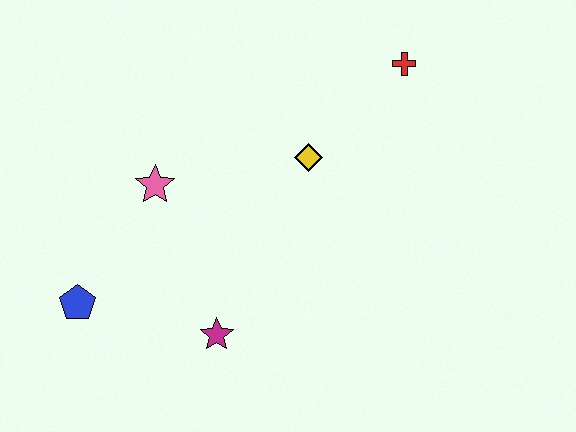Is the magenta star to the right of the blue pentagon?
Yes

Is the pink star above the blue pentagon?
Yes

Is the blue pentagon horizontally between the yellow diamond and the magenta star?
No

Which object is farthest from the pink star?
The red cross is farthest from the pink star.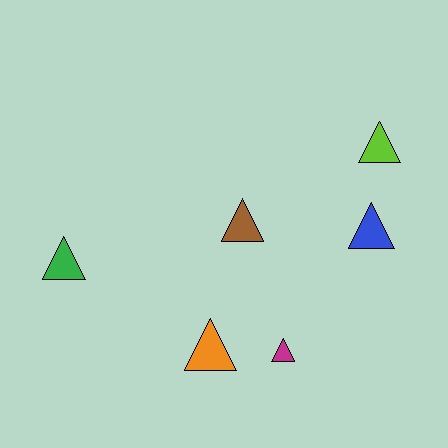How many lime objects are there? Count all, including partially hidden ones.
There is 1 lime object.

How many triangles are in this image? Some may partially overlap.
There are 6 triangles.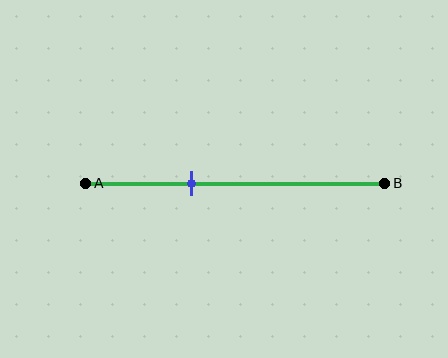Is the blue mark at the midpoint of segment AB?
No, the mark is at about 35% from A, not at the 50% midpoint.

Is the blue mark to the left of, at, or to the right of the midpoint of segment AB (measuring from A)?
The blue mark is to the left of the midpoint of segment AB.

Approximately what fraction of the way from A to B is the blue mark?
The blue mark is approximately 35% of the way from A to B.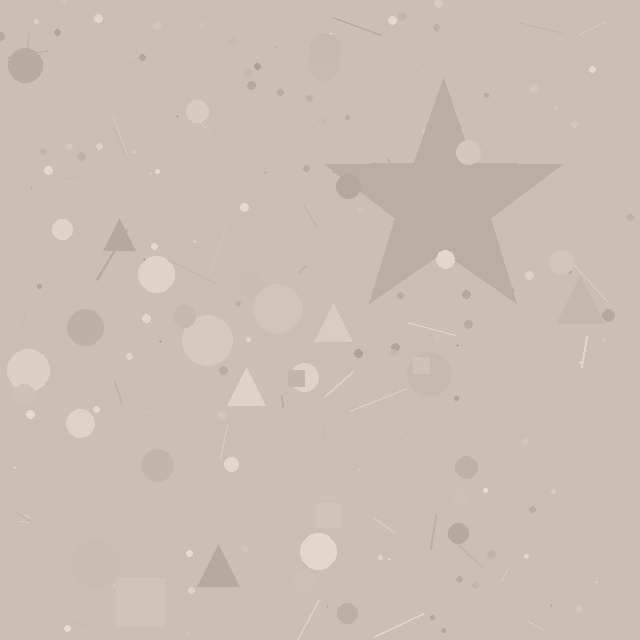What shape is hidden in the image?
A star is hidden in the image.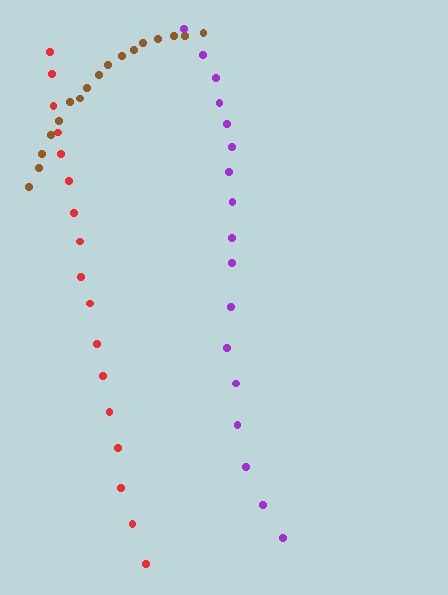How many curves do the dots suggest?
There are 3 distinct paths.